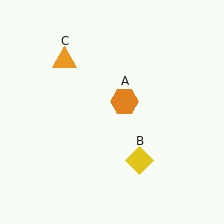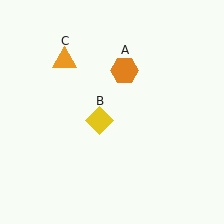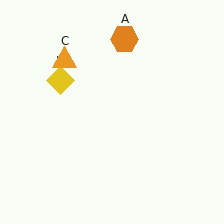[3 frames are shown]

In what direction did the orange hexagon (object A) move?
The orange hexagon (object A) moved up.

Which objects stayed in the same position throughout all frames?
Orange triangle (object C) remained stationary.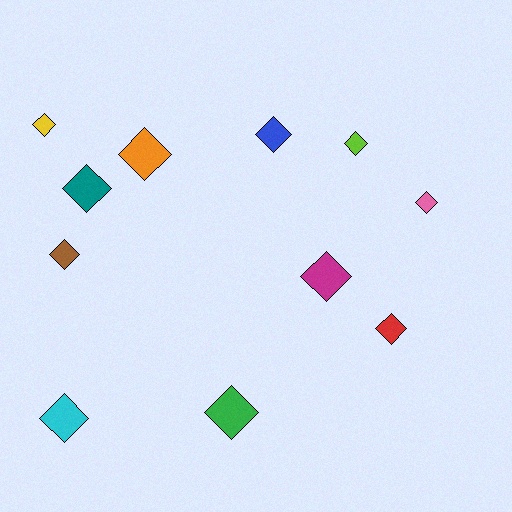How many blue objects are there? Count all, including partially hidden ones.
There is 1 blue object.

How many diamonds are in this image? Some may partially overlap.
There are 11 diamonds.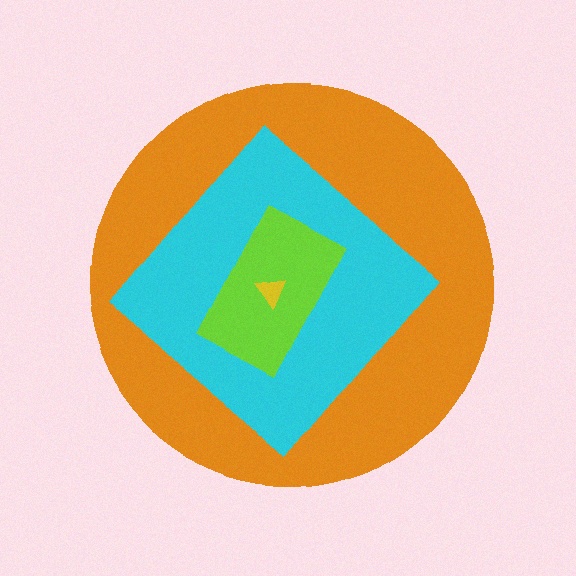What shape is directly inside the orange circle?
The cyan diamond.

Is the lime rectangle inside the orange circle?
Yes.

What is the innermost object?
The yellow triangle.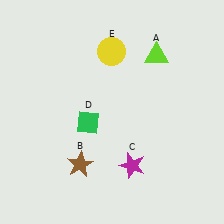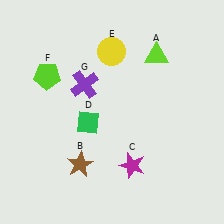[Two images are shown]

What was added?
A lime pentagon (F), a purple cross (G) were added in Image 2.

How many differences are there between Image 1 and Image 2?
There are 2 differences between the two images.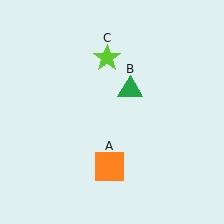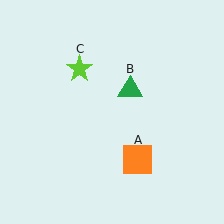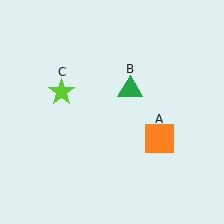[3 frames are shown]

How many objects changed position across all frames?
2 objects changed position: orange square (object A), lime star (object C).